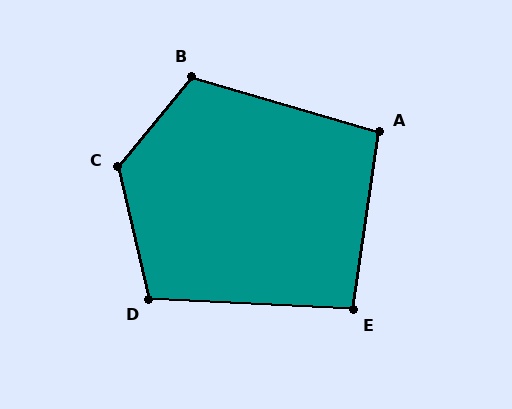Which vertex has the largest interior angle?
C, at approximately 128 degrees.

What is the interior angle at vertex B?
Approximately 113 degrees (obtuse).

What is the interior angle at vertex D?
Approximately 106 degrees (obtuse).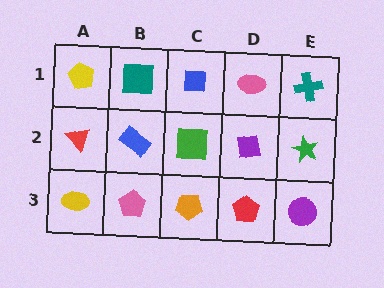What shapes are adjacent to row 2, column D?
A pink ellipse (row 1, column D), a red pentagon (row 3, column D), a green square (row 2, column C), a green star (row 2, column E).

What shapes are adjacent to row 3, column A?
A red triangle (row 2, column A), a pink pentagon (row 3, column B).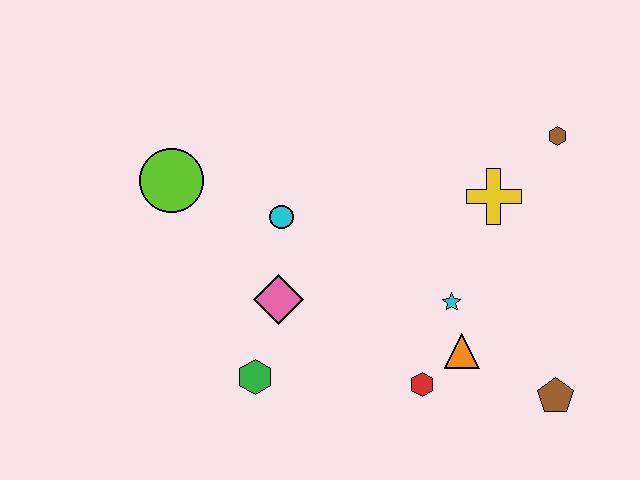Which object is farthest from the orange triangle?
The lime circle is farthest from the orange triangle.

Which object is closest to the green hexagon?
The pink diamond is closest to the green hexagon.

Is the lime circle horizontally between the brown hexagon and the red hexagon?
No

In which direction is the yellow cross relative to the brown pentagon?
The yellow cross is above the brown pentagon.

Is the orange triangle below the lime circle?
Yes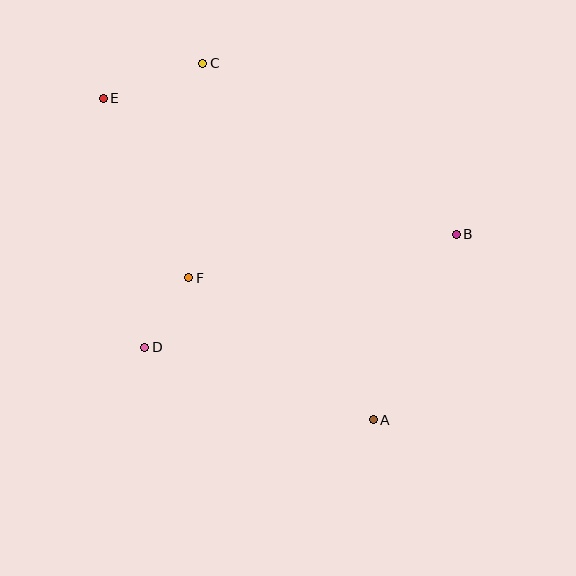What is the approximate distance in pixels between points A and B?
The distance between A and B is approximately 203 pixels.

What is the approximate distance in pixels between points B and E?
The distance between B and E is approximately 378 pixels.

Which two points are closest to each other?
Points D and F are closest to each other.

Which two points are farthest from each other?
Points A and E are farthest from each other.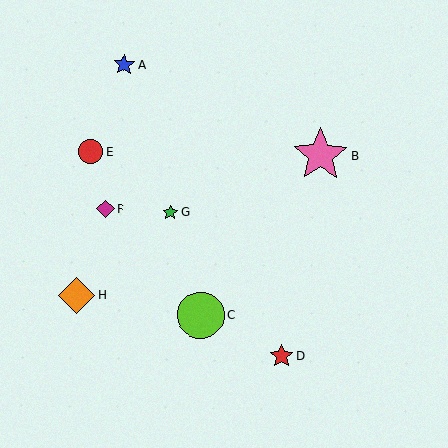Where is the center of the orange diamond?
The center of the orange diamond is at (77, 295).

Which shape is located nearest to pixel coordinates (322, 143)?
The pink star (labeled B) at (321, 155) is nearest to that location.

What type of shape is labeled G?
Shape G is a green star.